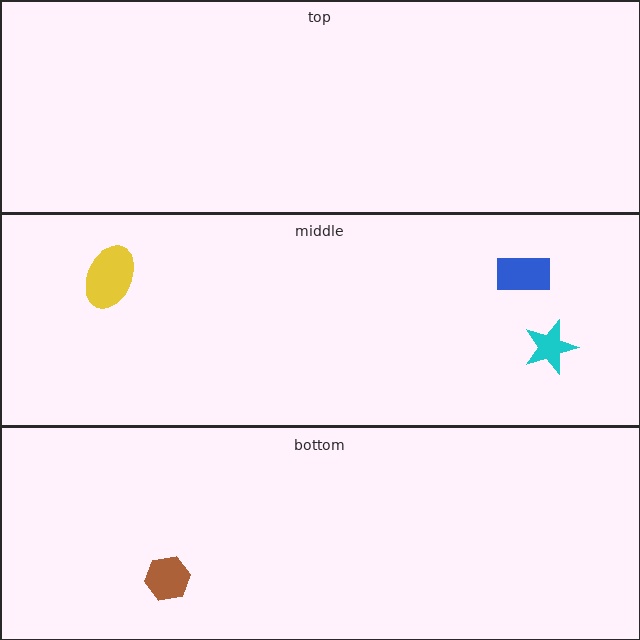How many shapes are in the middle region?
3.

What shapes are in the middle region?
The blue rectangle, the cyan star, the yellow ellipse.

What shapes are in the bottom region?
The brown hexagon.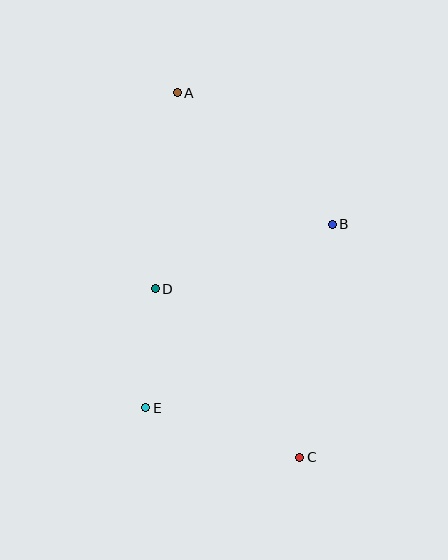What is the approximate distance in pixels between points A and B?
The distance between A and B is approximately 203 pixels.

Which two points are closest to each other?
Points D and E are closest to each other.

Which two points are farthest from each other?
Points A and C are farthest from each other.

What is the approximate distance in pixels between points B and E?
The distance between B and E is approximately 262 pixels.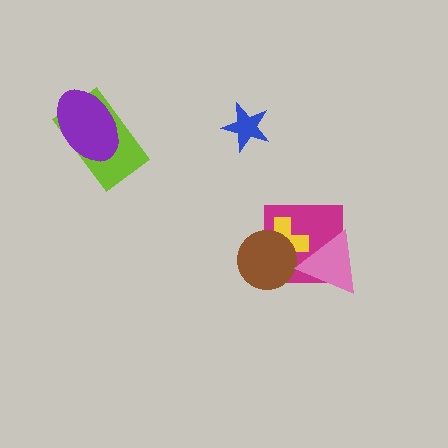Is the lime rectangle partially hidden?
Yes, it is partially covered by another shape.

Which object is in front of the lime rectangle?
The purple ellipse is in front of the lime rectangle.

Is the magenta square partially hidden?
Yes, it is partially covered by another shape.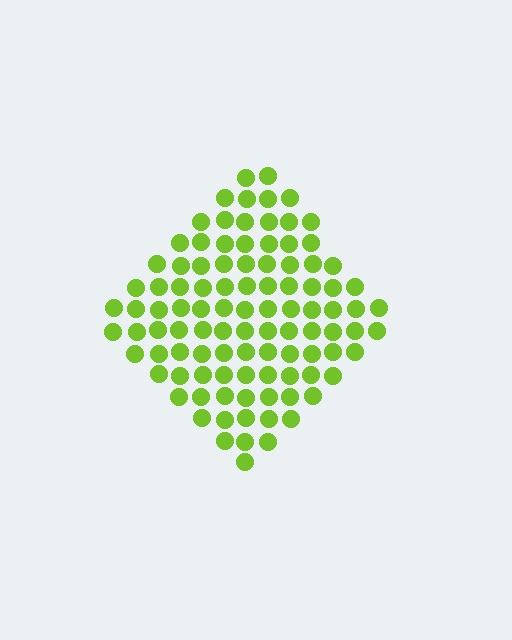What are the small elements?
The small elements are circles.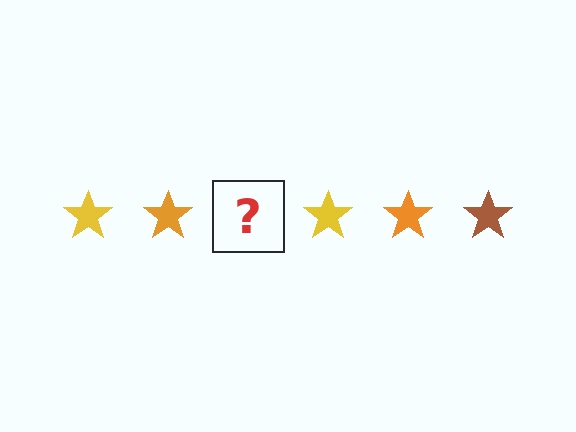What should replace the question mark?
The question mark should be replaced with a brown star.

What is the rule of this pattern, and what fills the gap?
The rule is that the pattern cycles through yellow, orange, brown stars. The gap should be filled with a brown star.